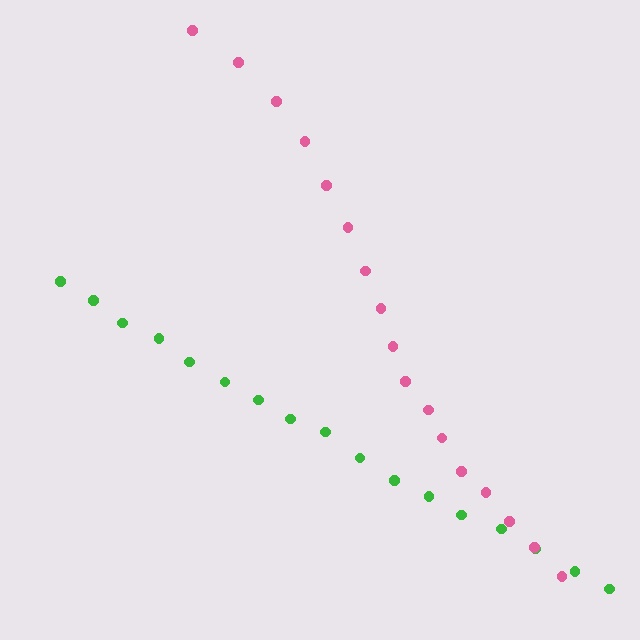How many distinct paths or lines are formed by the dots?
There are 2 distinct paths.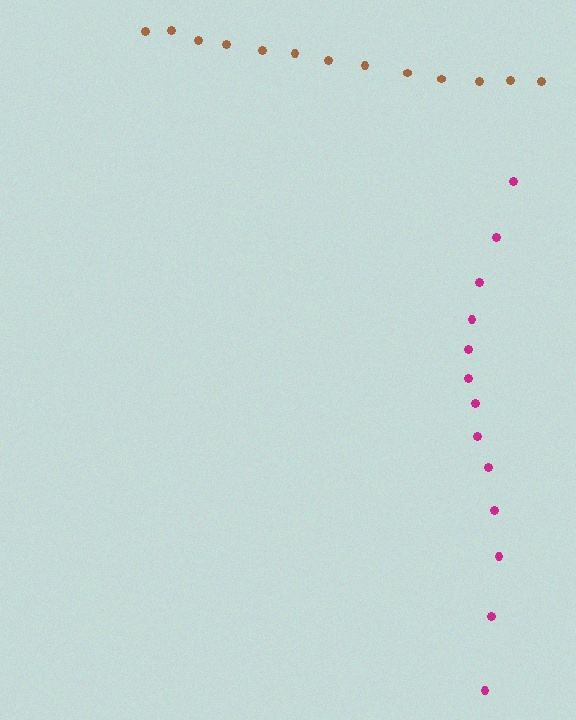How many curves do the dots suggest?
There are 2 distinct paths.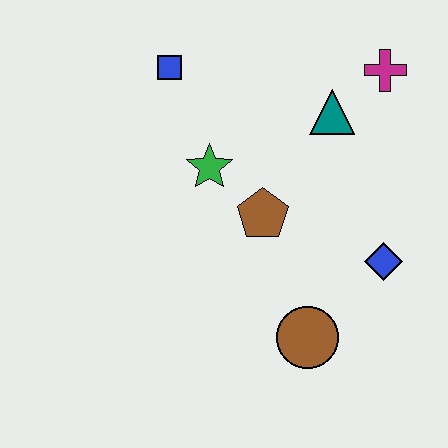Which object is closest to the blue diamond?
The brown circle is closest to the blue diamond.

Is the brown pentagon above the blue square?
No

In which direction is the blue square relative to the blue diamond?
The blue square is to the left of the blue diamond.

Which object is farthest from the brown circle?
The blue square is farthest from the brown circle.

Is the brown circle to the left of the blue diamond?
Yes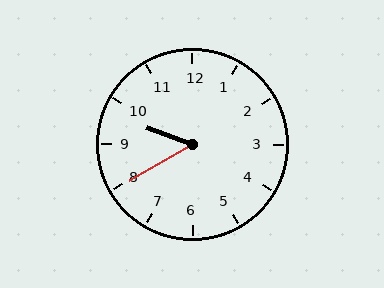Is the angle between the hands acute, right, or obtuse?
It is acute.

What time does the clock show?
9:40.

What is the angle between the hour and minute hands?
Approximately 50 degrees.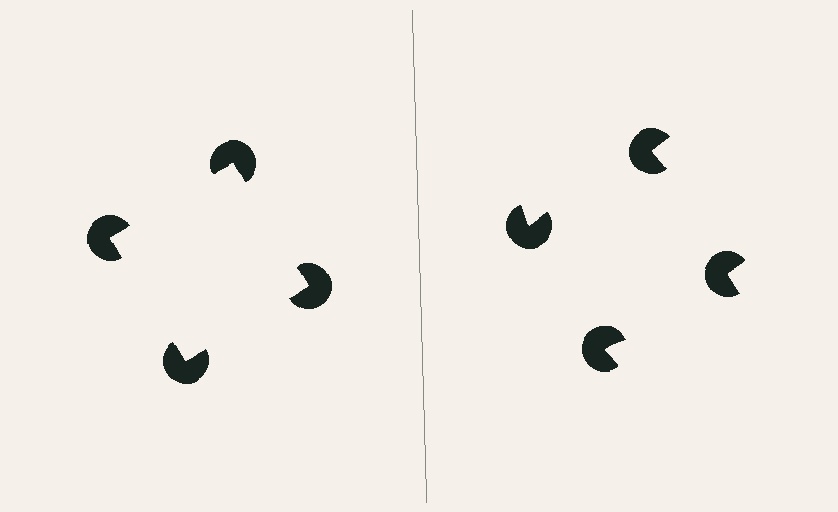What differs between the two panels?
The pac-man discs are positioned identically on both sides; only the wedge orientations differ. On the left they align to a square; on the right they are misaligned.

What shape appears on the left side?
An illusory square.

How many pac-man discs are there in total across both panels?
8 — 4 on each side.